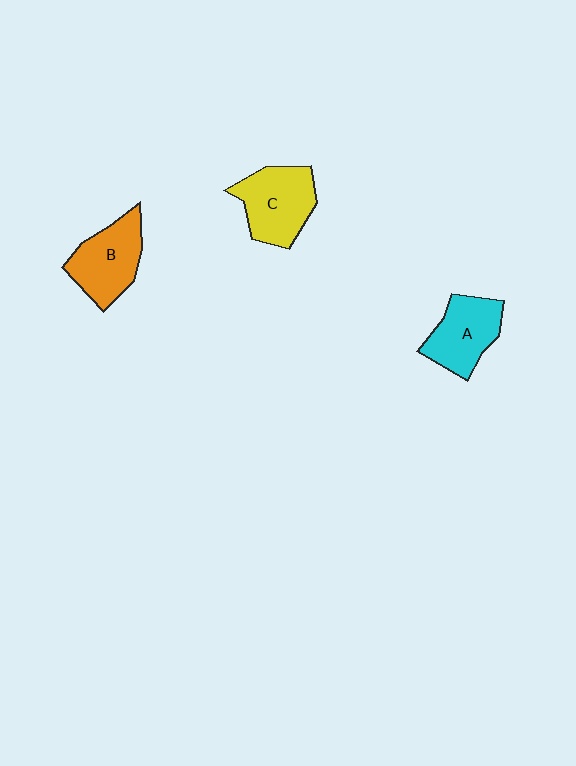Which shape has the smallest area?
Shape A (cyan).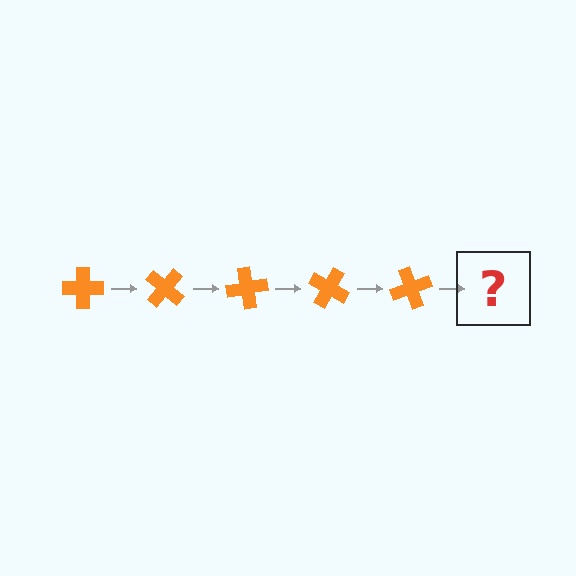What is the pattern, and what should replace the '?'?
The pattern is that the cross rotates 40 degrees each step. The '?' should be an orange cross rotated 200 degrees.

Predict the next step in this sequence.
The next step is an orange cross rotated 200 degrees.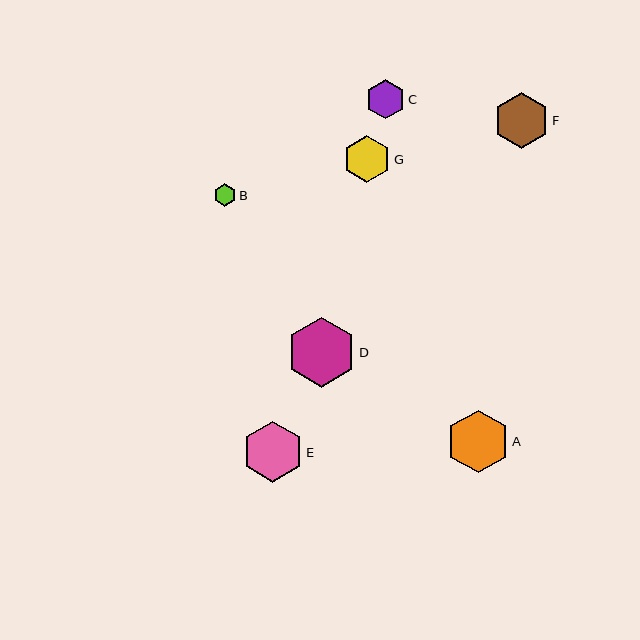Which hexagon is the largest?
Hexagon D is the largest with a size of approximately 70 pixels.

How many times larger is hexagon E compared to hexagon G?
Hexagon E is approximately 1.3 times the size of hexagon G.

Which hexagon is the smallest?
Hexagon B is the smallest with a size of approximately 23 pixels.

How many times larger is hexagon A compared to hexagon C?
Hexagon A is approximately 1.6 times the size of hexagon C.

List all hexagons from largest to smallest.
From largest to smallest: D, A, E, F, G, C, B.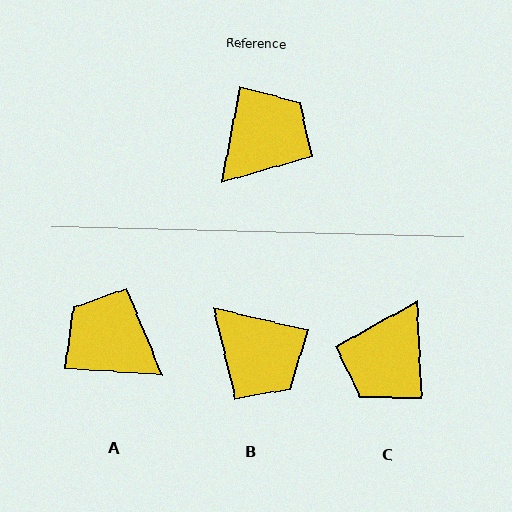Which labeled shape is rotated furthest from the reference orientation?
C, about 167 degrees away.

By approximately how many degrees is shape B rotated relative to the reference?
Approximately 92 degrees clockwise.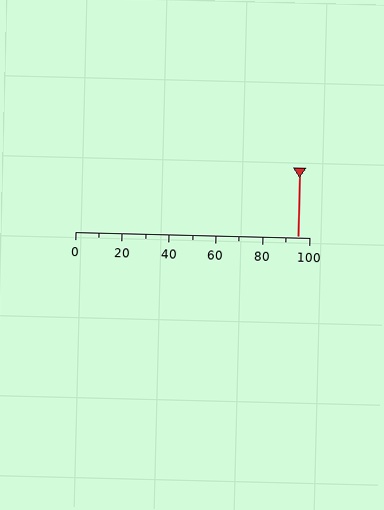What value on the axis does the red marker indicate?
The marker indicates approximately 95.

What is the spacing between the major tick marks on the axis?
The major ticks are spaced 20 apart.